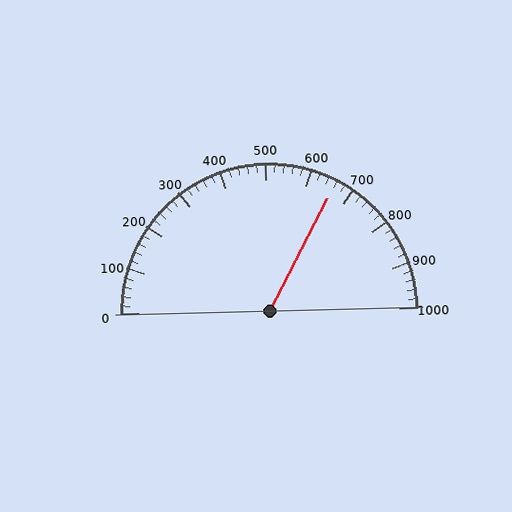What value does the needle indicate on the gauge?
The needle indicates approximately 660.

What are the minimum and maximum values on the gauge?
The gauge ranges from 0 to 1000.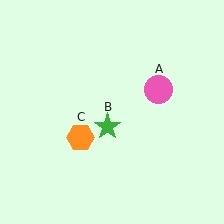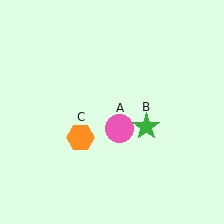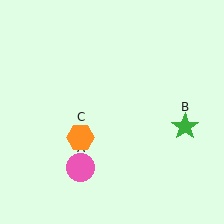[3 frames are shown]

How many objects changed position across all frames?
2 objects changed position: pink circle (object A), green star (object B).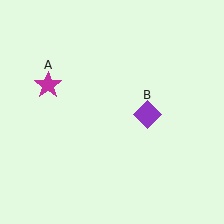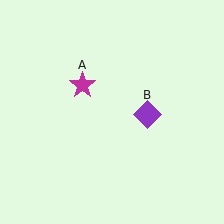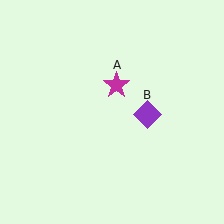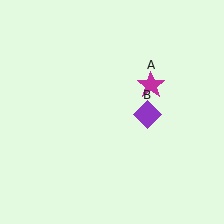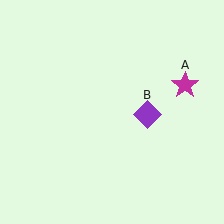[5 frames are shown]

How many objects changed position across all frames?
1 object changed position: magenta star (object A).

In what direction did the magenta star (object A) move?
The magenta star (object A) moved right.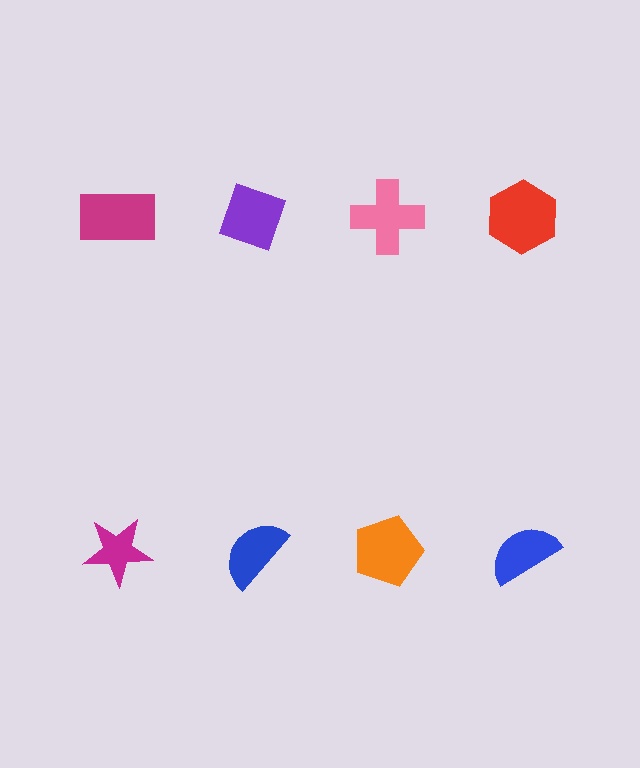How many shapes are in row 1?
4 shapes.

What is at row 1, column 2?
A purple diamond.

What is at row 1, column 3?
A pink cross.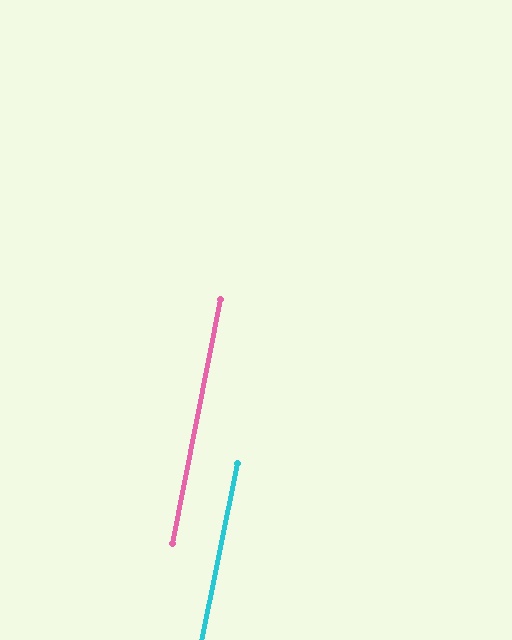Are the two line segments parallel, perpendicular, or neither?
Parallel — their directions differ by only 0.7°.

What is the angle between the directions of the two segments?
Approximately 1 degree.